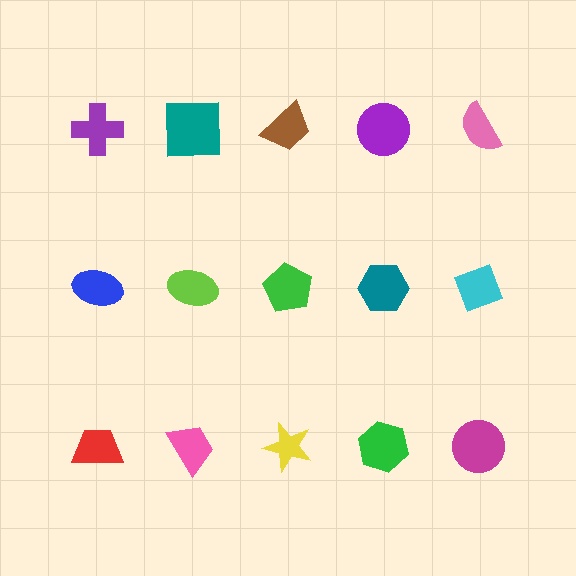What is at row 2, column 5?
A cyan diamond.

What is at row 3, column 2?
A pink trapezoid.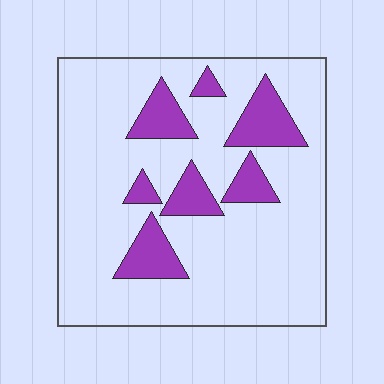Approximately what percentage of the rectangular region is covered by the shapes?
Approximately 20%.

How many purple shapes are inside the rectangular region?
7.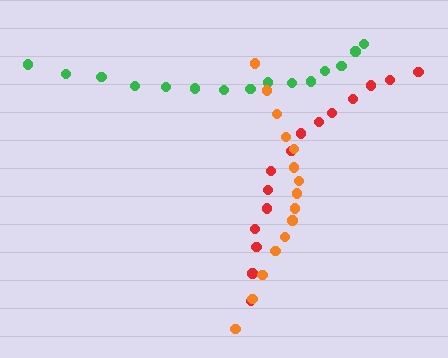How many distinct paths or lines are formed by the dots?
There are 3 distinct paths.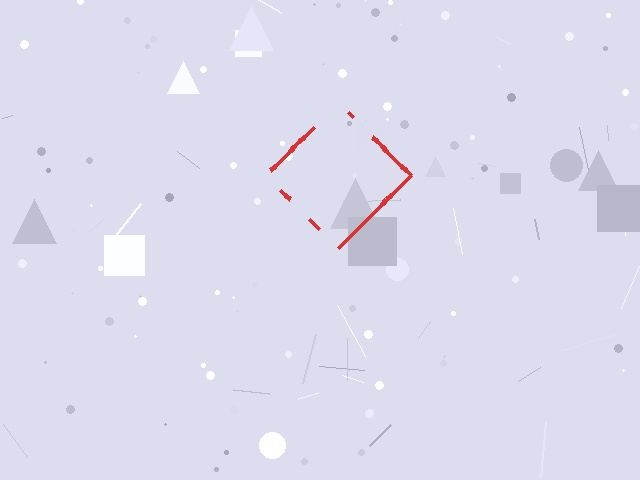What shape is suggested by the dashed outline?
The dashed outline suggests a diamond.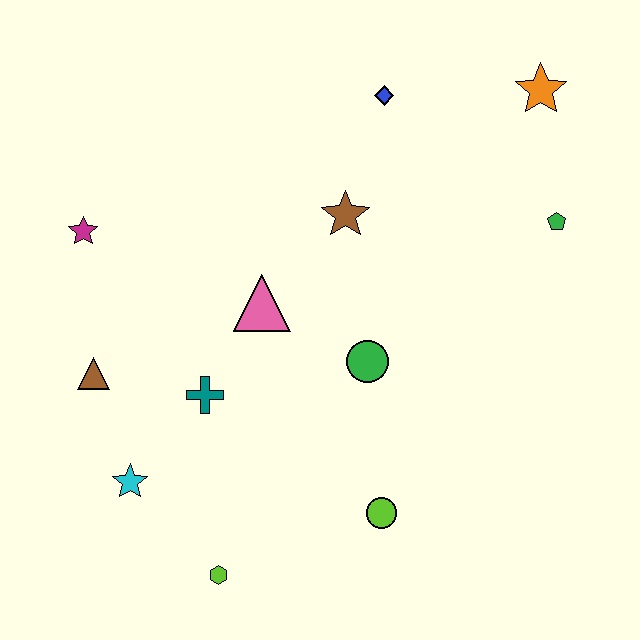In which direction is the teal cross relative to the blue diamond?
The teal cross is below the blue diamond.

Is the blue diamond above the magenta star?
Yes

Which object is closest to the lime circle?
The green circle is closest to the lime circle.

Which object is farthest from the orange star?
The lime hexagon is farthest from the orange star.